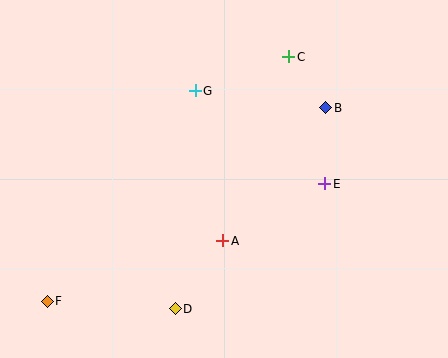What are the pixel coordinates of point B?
Point B is at (326, 108).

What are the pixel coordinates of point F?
Point F is at (47, 301).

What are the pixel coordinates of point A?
Point A is at (223, 241).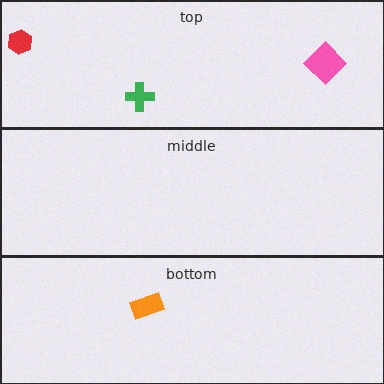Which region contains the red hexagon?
The top region.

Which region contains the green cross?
The top region.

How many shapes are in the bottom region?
1.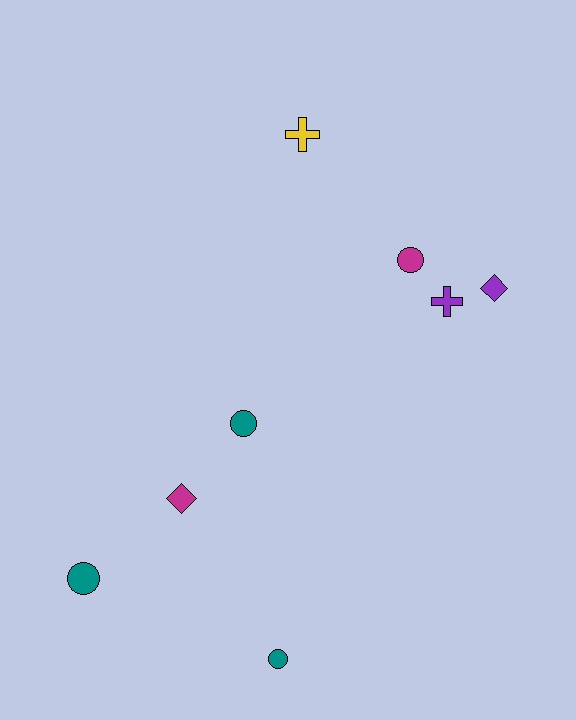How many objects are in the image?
There are 8 objects.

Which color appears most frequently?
Teal, with 3 objects.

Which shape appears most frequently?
Circle, with 4 objects.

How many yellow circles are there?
There are no yellow circles.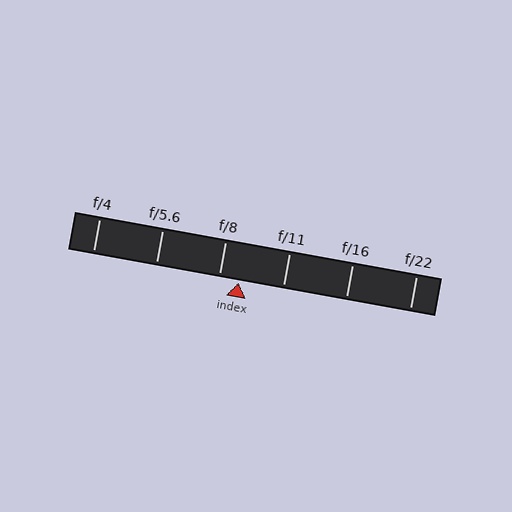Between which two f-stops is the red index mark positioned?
The index mark is between f/8 and f/11.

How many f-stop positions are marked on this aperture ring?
There are 6 f-stop positions marked.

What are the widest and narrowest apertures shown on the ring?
The widest aperture shown is f/4 and the narrowest is f/22.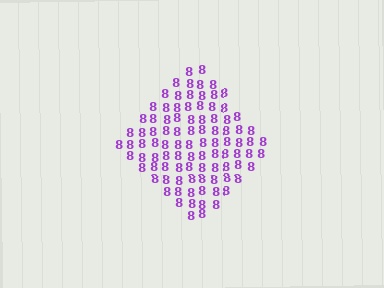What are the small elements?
The small elements are digit 8's.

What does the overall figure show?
The overall figure shows a diamond.